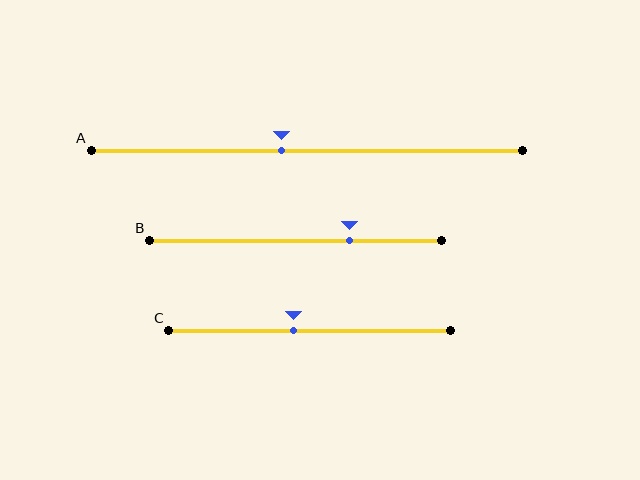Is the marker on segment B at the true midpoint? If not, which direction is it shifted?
No, the marker on segment B is shifted to the right by about 18% of the segment length.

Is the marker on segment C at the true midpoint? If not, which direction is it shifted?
No, the marker on segment C is shifted to the left by about 6% of the segment length.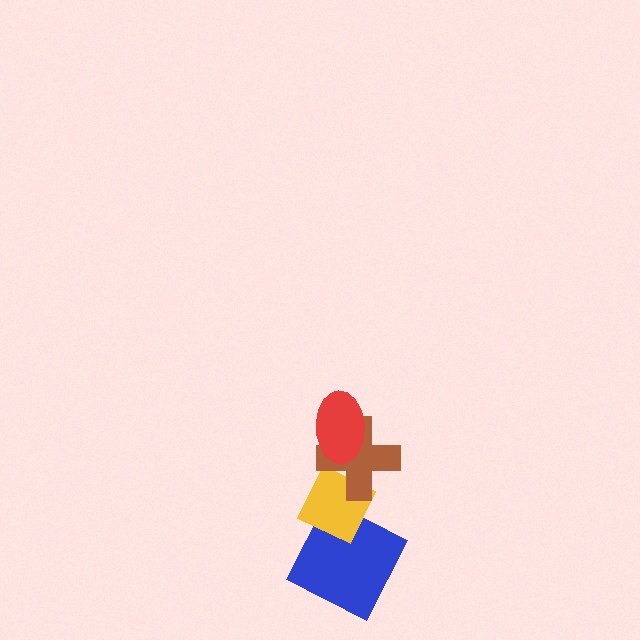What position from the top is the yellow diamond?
The yellow diamond is 3rd from the top.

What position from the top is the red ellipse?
The red ellipse is 1st from the top.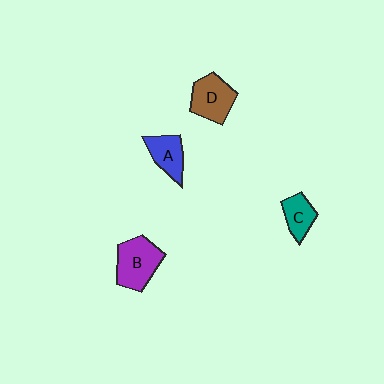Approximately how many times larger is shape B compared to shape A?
Approximately 1.5 times.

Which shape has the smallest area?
Shape C (teal).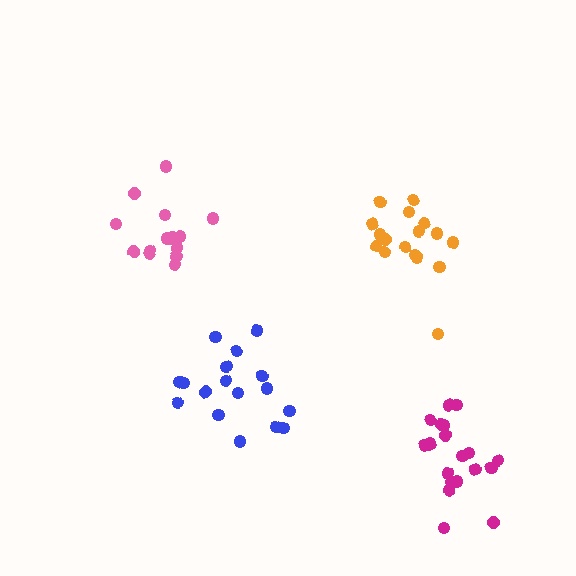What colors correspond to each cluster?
The clusters are colored: magenta, blue, orange, pink.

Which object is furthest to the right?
The magenta cluster is rightmost.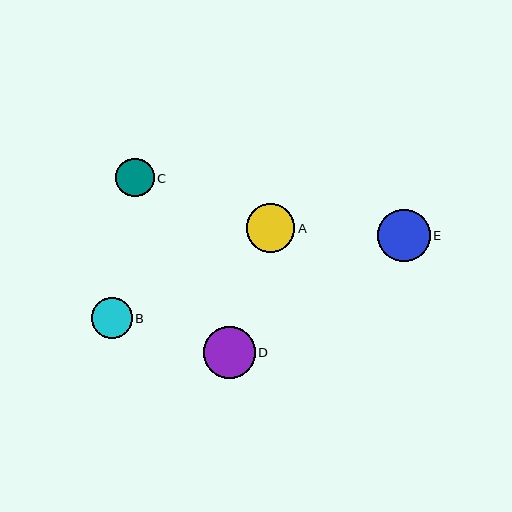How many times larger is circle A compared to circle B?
Circle A is approximately 1.2 times the size of circle B.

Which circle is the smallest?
Circle C is the smallest with a size of approximately 38 pixels.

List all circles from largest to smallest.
From largest to smallest: E, D, A, B, C.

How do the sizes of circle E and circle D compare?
Circle E and circle D are approximately the same size.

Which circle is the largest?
Circle E is the largest with a size of approximately 52 pixels.